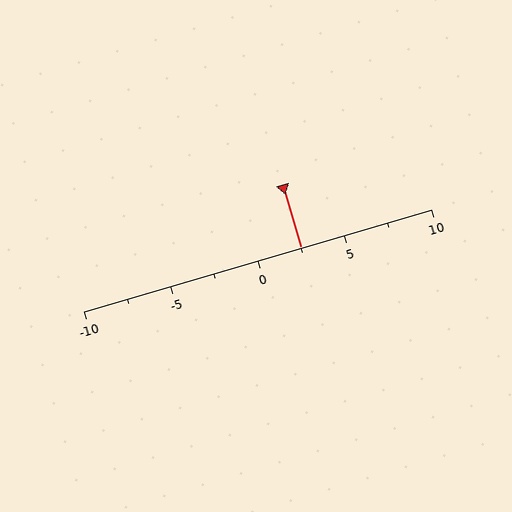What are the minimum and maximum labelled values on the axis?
The axis runs from -10 to 10.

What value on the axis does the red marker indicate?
The marker indicates approximately 2.5.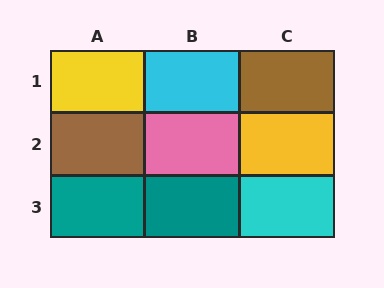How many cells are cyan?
2 cells are cyan.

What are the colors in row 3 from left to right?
Teal, teal, cyan.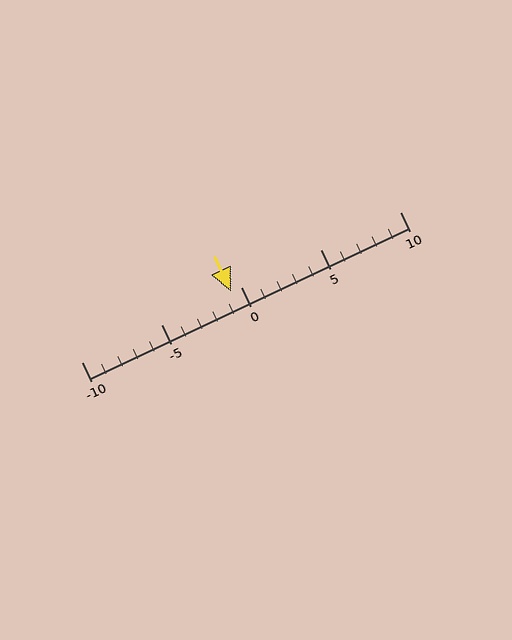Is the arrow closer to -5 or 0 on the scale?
The arrow is closer to 0.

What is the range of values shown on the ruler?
The ruler shows values from -10 to 10.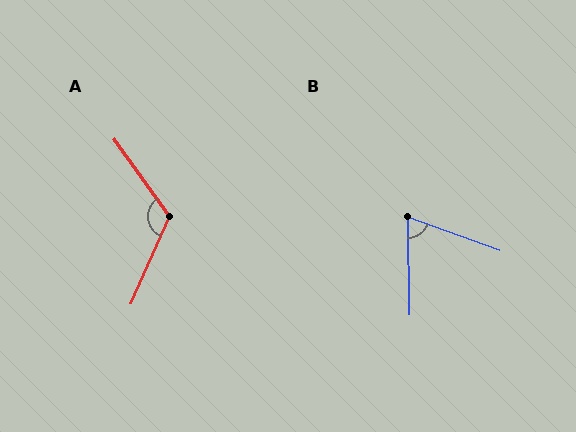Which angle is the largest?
A, at approximately 121 degrees.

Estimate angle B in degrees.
Approximately 70 degrees.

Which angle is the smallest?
B, at approximately 70 degrees.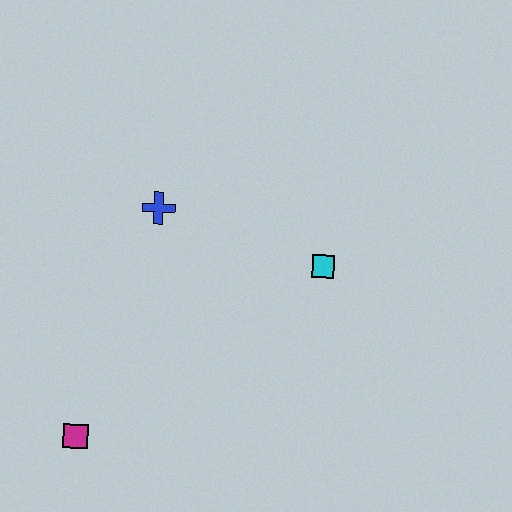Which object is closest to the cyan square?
The blue cross is closest to the cyan square.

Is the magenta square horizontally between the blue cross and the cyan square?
No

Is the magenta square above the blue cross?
No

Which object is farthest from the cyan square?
The magenta square is farthest from the cyan square.